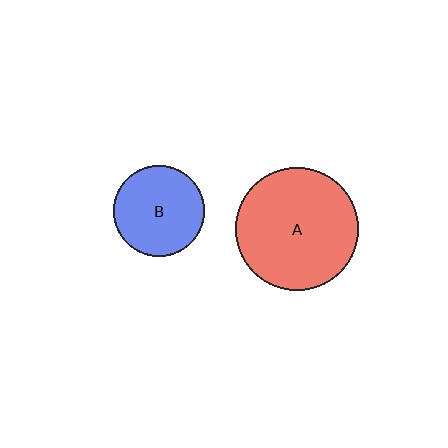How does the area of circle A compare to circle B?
Approximately 1.8 times.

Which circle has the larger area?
Circle A (red).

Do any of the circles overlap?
No, none of the circles overlap.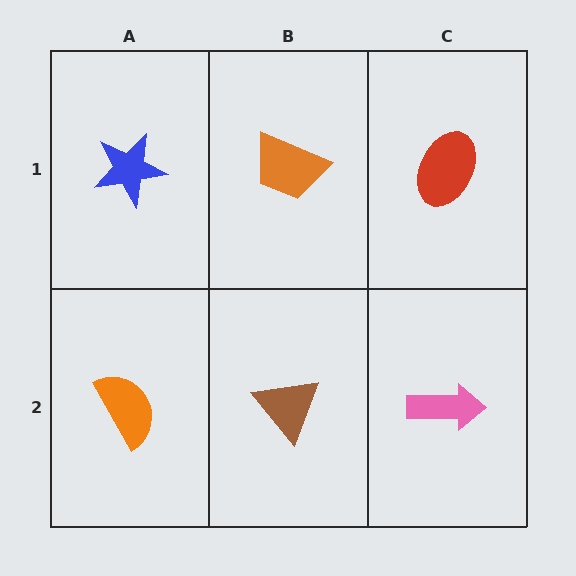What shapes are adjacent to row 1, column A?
An orange semicircle (row 2, column A), an orange trapezoid (row 1, column B).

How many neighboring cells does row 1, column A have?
2.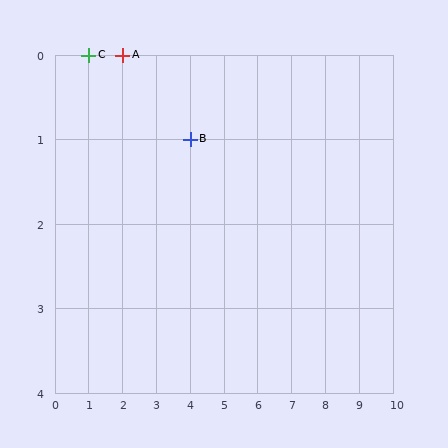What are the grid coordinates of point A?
Point A is at grid coordinates (2, 0).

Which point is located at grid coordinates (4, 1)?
Point B is at (4, 1).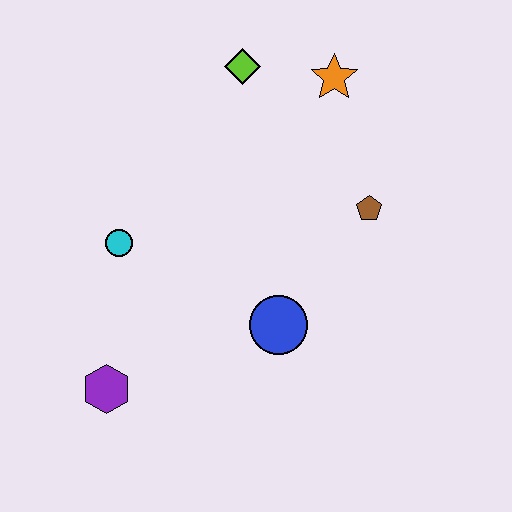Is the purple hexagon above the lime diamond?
No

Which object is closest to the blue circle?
The brown pentagon is closest to the blue circle.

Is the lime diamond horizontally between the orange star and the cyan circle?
Yes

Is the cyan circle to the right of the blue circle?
No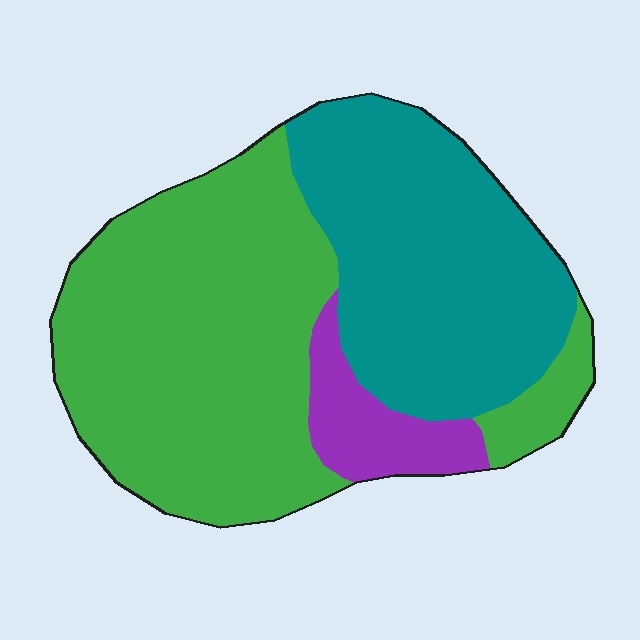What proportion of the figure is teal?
Teal covers about 40% of the figure.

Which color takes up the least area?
Purple, at roughly 10%.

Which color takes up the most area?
Green, at roughly 55%.